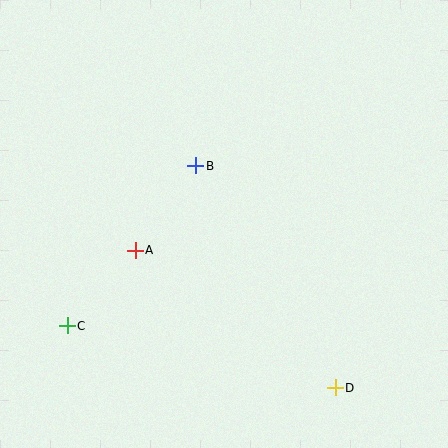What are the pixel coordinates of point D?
Point D is at (335, 388).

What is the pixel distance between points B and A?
The distance between B and A is 104 pixels.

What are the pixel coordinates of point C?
Point C is at (67, 326).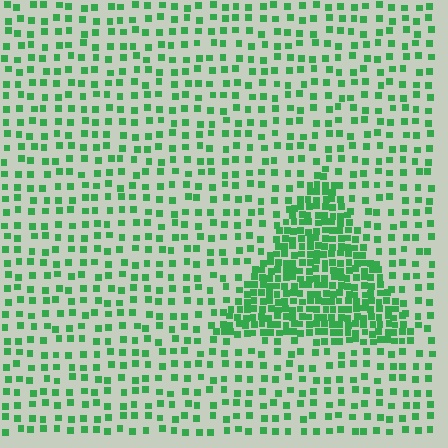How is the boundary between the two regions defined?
The boundary is defined by a change in element density (approximately 2.7x ratio). All elements are the same color, size, and shape.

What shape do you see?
I see a triangle.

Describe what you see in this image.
The image contains small green elements arranged at two different densities. A triangle-shaped region is visible where the elements are more densely packed than the surrounding area.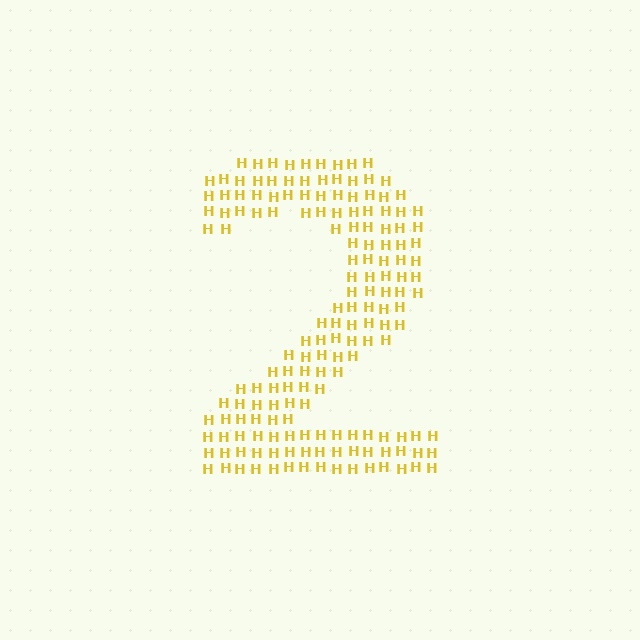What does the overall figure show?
The overall figure shows the digit 2.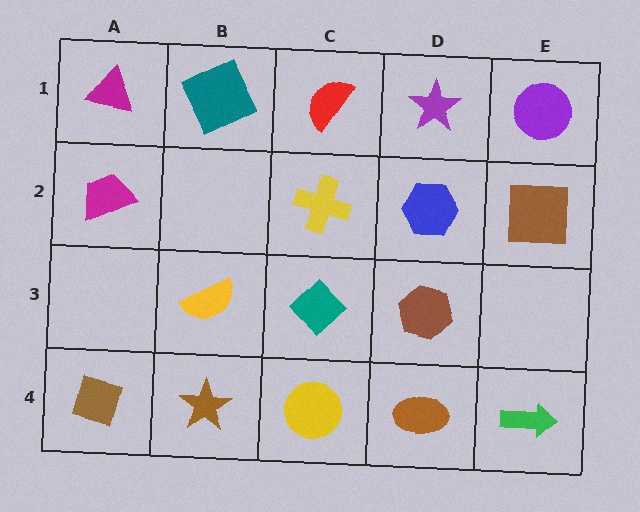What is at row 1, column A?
A magenta triangle.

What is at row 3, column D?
A brown hexagon.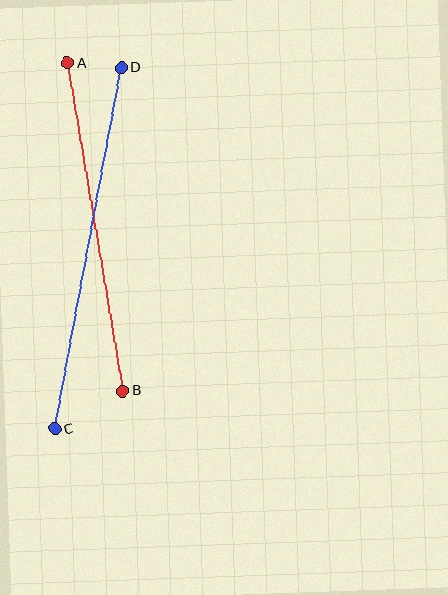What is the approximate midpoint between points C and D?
The midpoint is at approximately (88, 248) pixels.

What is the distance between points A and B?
The distance is approximately 333 pixels.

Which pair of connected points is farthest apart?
Points C and D are farthest apart.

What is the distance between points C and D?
The distance is approximately 367 pixels.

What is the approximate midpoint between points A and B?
The midpoint is at approximately (95, 227) pixels.